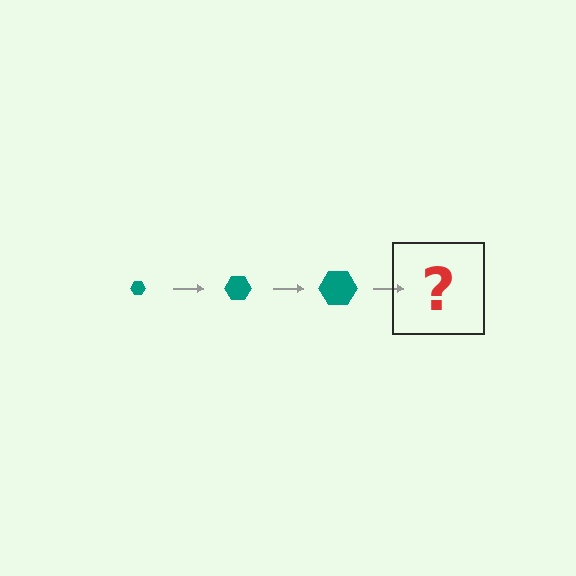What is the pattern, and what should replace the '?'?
The pattern is that the hexagon gets progressively larger each step. The '?' should be a teal hexagon, larger than the previous one.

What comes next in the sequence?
The next element should be a teal hexagon, larger than the previous one.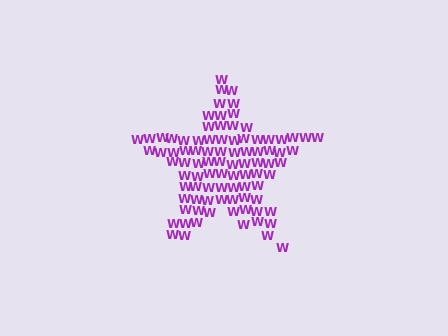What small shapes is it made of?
It is made of small letter W's.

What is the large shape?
The large shape is a star.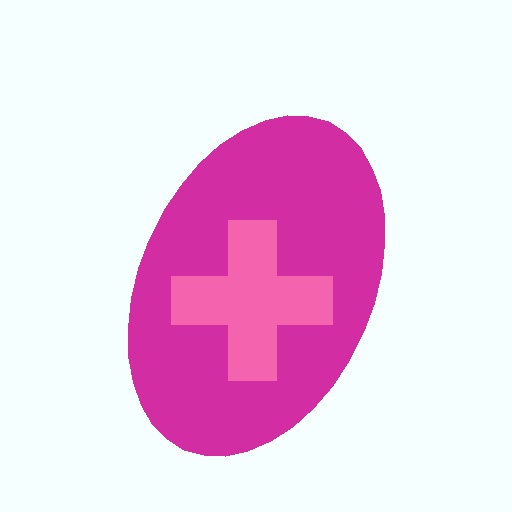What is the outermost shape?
The magenta ellipse.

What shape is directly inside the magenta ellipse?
The pink cross.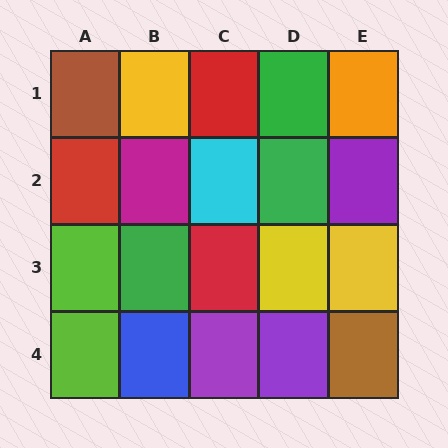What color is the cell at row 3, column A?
Lime.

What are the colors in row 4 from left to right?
Lime, blue, purple, purple, brown.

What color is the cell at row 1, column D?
Green.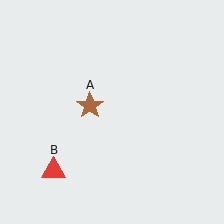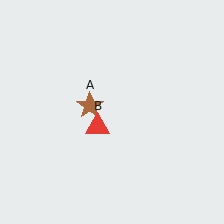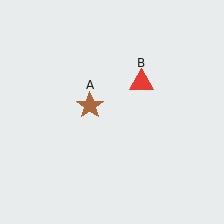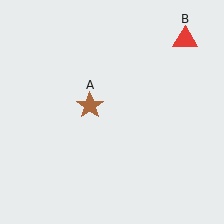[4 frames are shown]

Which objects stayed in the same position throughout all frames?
Brown star (object A) remained stationary.